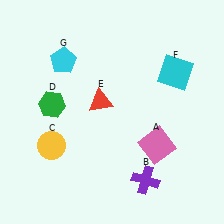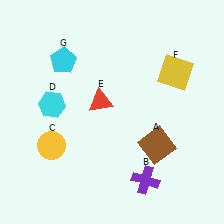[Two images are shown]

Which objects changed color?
A changed from pink to brown. D changed from green to cyan. F changed from cyan to yellow.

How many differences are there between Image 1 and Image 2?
There are 3 differences between the two images.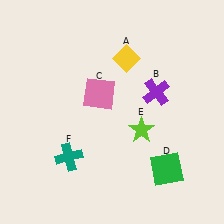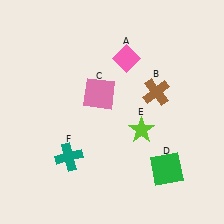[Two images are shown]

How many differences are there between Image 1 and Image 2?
There are 2 differences between the two images.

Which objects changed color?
A changed from yellow to pink. B changed from purple to brown.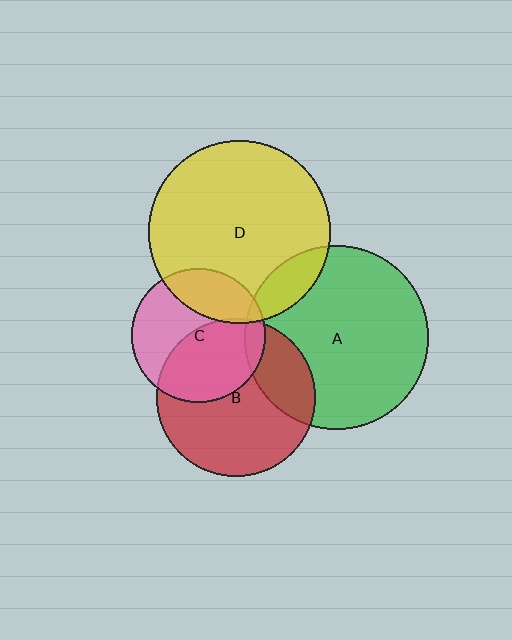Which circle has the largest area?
Circle A (green).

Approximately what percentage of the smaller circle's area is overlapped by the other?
Approximately 10%.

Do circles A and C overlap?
Yes.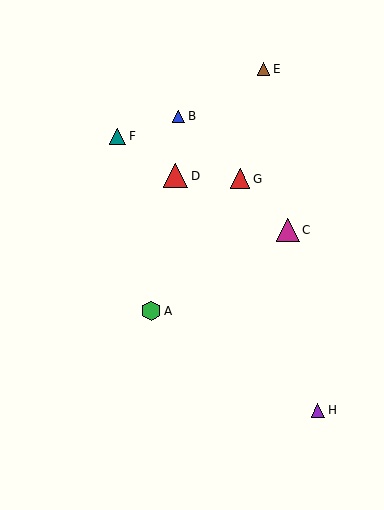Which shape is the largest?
The red triangle (labeled D) is the largest.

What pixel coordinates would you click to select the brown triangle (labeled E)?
Click at (264, 69) to select the brown triangle E.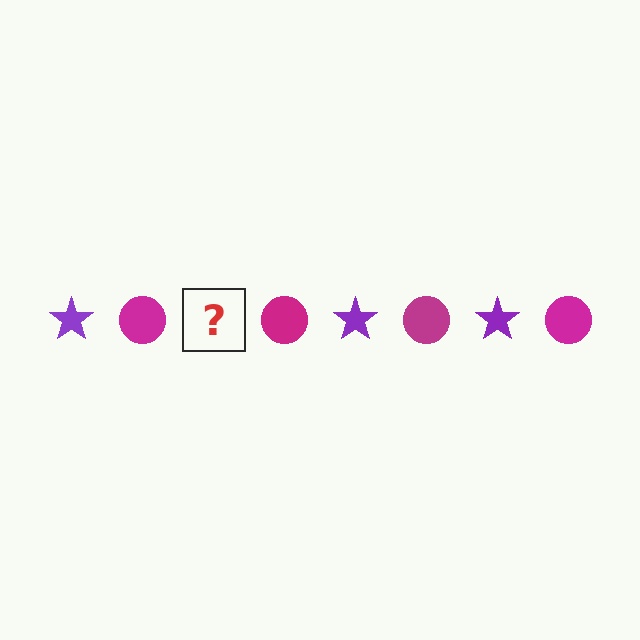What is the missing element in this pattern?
The missing element is a purple star.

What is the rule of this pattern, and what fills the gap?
The rule is that the pattern alternates between purple star and magenta circle. The gap should be filled with a purple star.